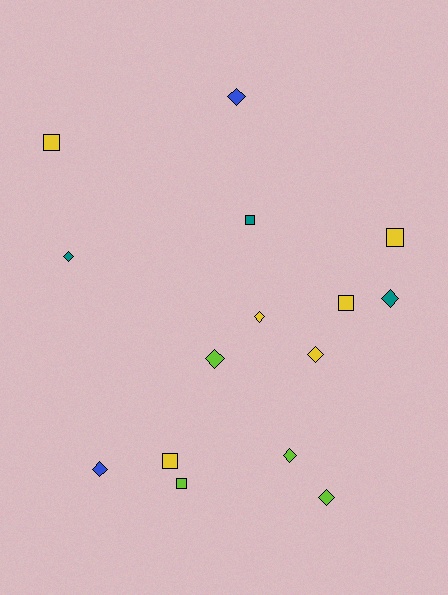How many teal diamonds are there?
There are 2 teal diamonds.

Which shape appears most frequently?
Diamond, with 9 objects.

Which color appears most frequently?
Yellow, with 6 objects.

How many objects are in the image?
There are 15 objects.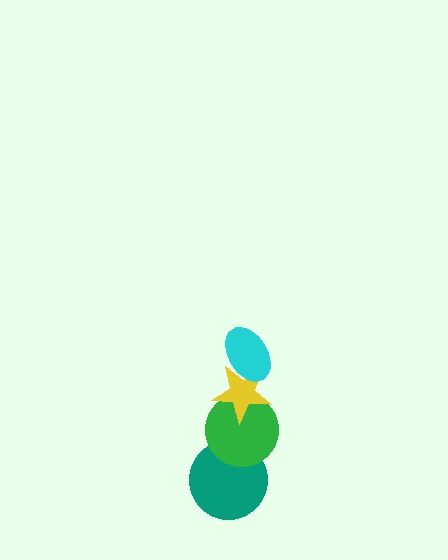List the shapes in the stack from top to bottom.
From top to bottom: the cyan ellipse, the yellow star, the green circle, the teal circle.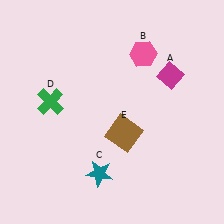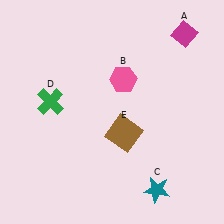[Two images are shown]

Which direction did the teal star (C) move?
The teal star (C) moved right.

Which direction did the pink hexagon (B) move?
The pink hexagon (B) moved down.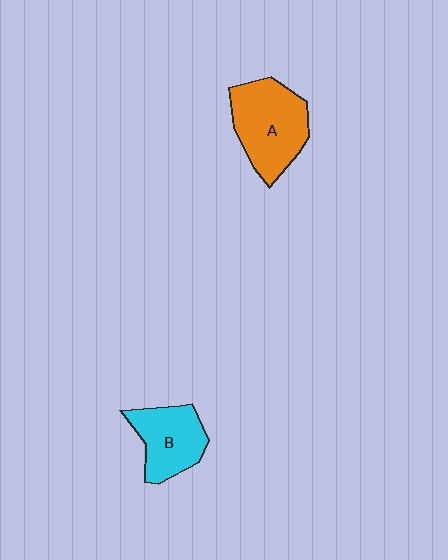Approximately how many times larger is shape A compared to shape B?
Approximately 1.3 times.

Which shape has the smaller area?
Shape B (cyan).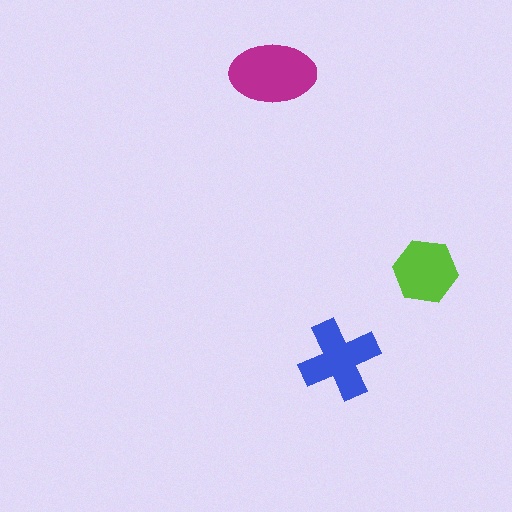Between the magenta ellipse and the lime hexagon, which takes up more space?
The magenta ellipse.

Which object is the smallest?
The lime hexagon.